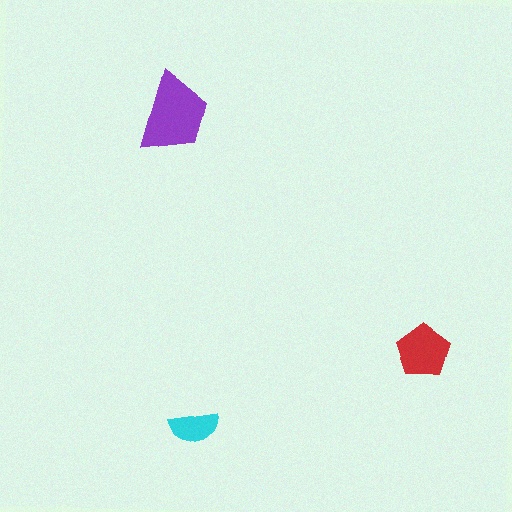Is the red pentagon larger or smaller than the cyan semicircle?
Larger.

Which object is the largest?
The purple trapezoid.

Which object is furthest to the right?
The red pentagon is rightmost.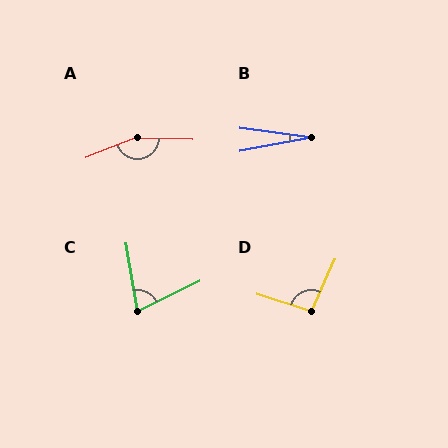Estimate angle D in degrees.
Approximately 96 degrees.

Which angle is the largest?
A, at approximately 157 degrees.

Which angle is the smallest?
B, at approximately 18 degrees.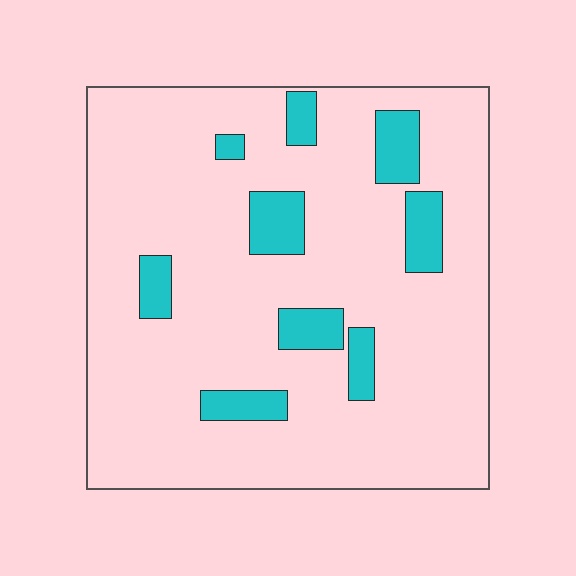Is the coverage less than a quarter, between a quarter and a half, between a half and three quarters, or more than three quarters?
Less than a quarter.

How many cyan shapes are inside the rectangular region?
9.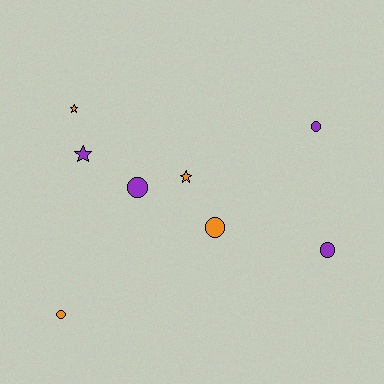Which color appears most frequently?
Orange, with 4 objects.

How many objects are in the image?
There are 8 objects.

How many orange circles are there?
There are 2 orange circles.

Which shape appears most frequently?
Circle, with 5 objects.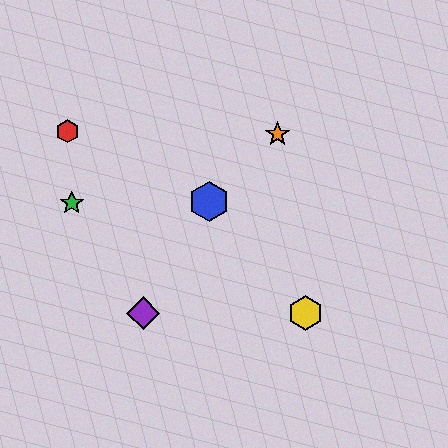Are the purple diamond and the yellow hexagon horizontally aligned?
Yes, both are at y≈313.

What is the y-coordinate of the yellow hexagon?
The yellow hexagon is at y≈313.